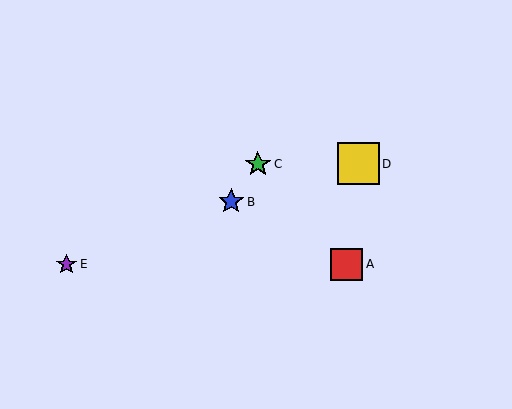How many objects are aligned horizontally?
2 objects (A, E) are aligned horizontally.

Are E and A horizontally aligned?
Yes, both are at y≈265.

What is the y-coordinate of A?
Object A is at y≈265.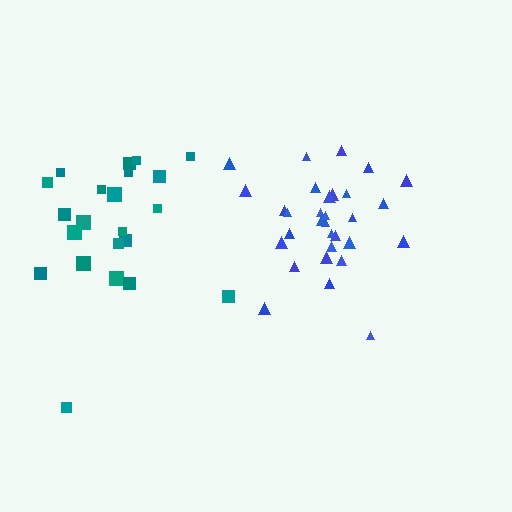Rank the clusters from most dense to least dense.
blue, teal.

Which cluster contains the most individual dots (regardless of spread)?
Blue (31).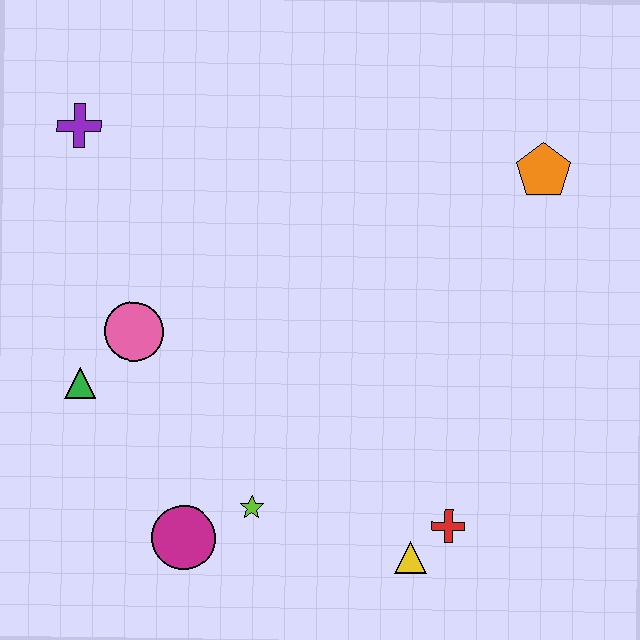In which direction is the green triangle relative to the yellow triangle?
The green triangle is to the left of the yellow triangle.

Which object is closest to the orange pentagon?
The red cross is closest to the orange pentagon.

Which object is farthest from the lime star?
The orange pentagon is farthest from the lime star.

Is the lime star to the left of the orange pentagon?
Yes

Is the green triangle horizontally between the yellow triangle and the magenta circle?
No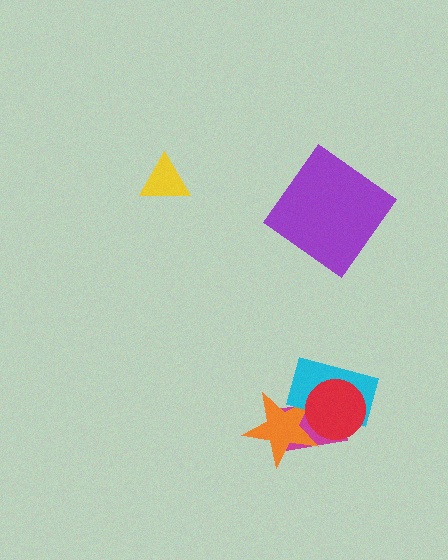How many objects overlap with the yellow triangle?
0 objects overlap with the yellow triangle.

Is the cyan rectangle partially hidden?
Yes, it is partially covered by another shape.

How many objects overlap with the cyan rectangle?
3 objects overlap with the cyan rectangle.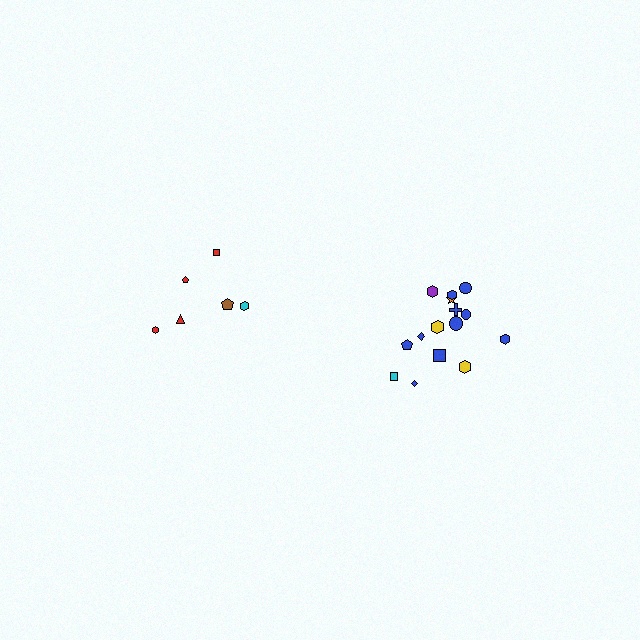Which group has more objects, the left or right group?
The right group.